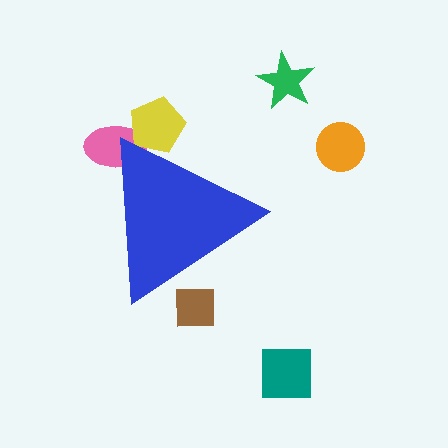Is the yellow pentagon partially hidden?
Yes, the yellow pentagon is partially hidden behind the blue triangle.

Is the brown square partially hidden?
Yes, the brown square is partially hidden behind the blue triangle.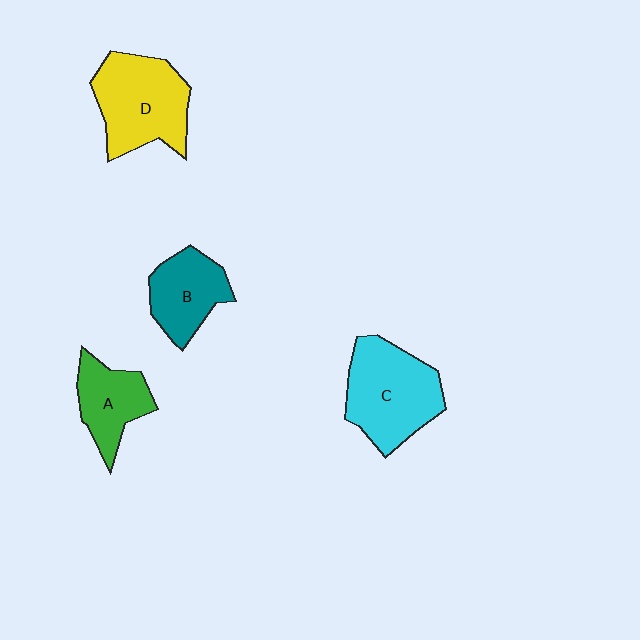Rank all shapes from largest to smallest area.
From largest to smallest: C (cyan), D (yellow), B (teal), A (green).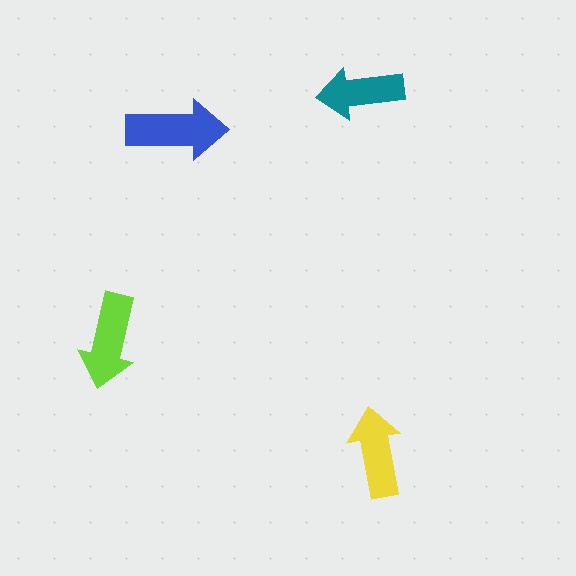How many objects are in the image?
There are 4 objects in the image.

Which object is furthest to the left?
The lime arrow is leftmost.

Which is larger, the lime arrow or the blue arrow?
The blue one.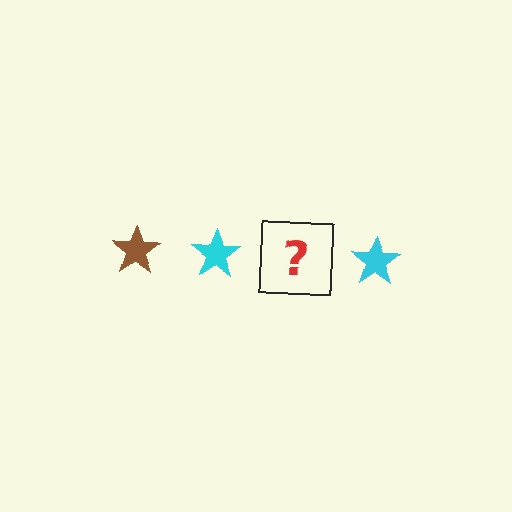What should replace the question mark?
The question mark should be replaced with a brown star.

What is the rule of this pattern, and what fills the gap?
The rule is that the pattern cycles through brown, cyan stars. The gap should be filled with a brown star.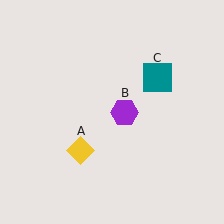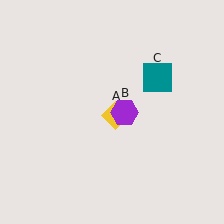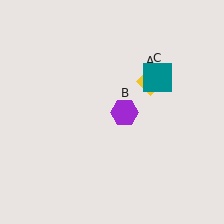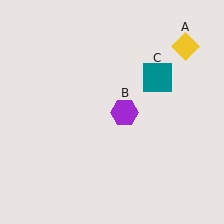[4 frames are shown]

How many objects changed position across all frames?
1 object changed position: yellow diamond (object A).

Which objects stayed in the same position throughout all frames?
Purple hexagon (object B) and teal square (object C) remained stationary.